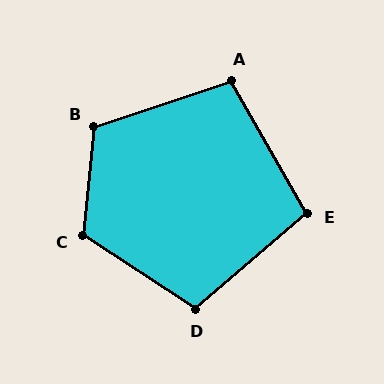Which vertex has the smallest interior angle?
E, at approximately 101 degrees.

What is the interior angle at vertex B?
Approximately 114 degrees (obtuse).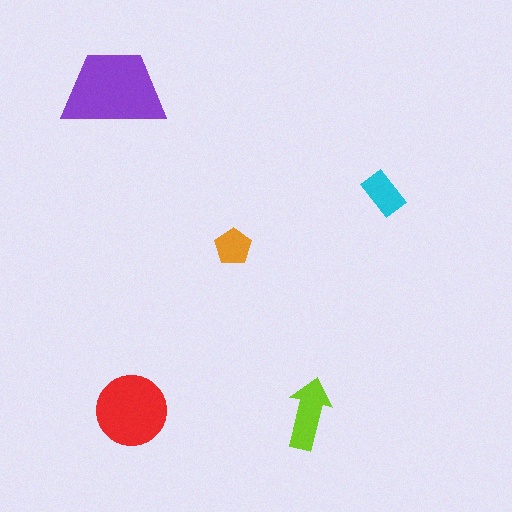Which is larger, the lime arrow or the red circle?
The red circle.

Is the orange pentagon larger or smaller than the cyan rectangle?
Smaller.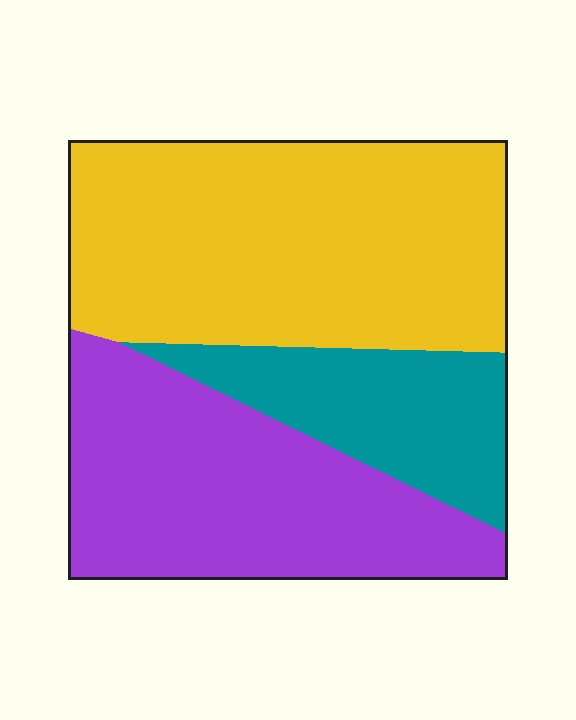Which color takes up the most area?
Yellow, at roughly 45%.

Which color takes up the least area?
Teal, at roughly 20%.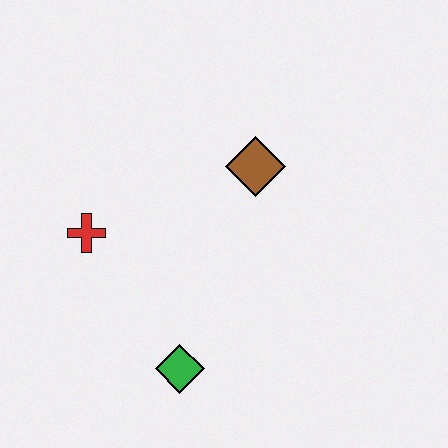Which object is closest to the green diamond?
The red cross is closest to the green diamond.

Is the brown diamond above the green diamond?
Yes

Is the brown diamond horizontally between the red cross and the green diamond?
No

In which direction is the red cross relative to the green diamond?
The red cross is above the green diamond.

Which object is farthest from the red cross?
The brown diamond is farthest from the red cross.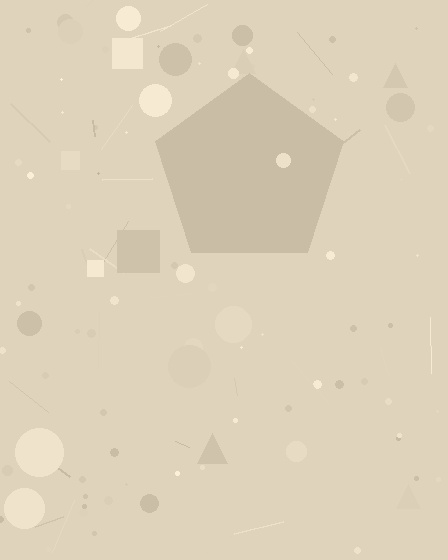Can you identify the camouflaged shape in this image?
The camouflaged shape is a pentagon.